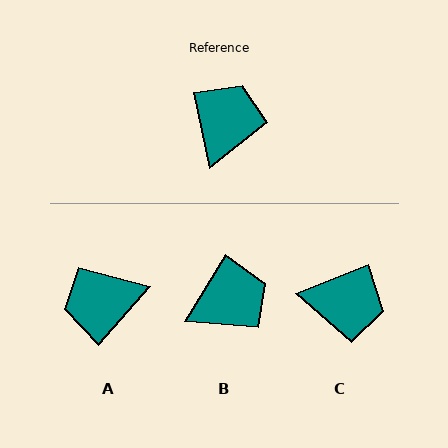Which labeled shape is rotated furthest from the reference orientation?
A, about 127 degrees away.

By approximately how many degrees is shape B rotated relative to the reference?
Approximately 43 degrees clockwise.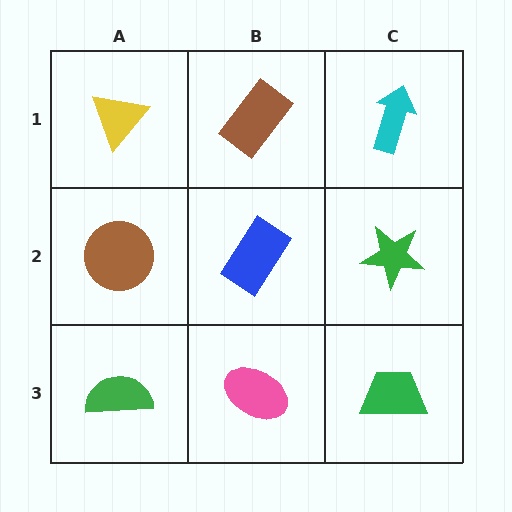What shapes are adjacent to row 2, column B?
A brown rectangle (row 1, column B), a pink ellipse (row 3, column B), a brown circle (row 2, column A), a green star (row 2, column C).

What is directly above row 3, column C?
A green star.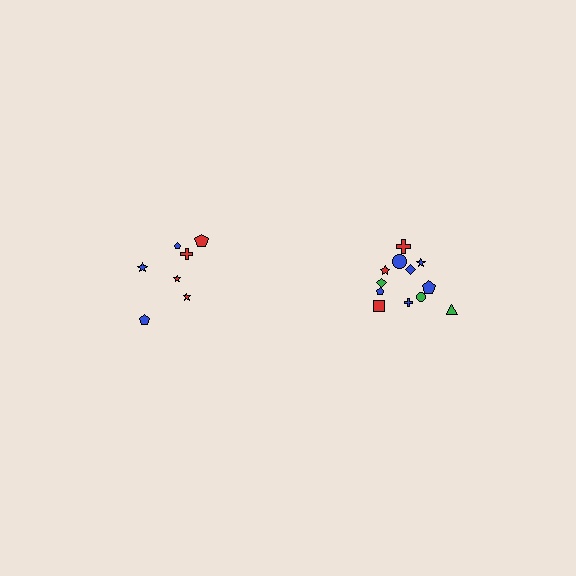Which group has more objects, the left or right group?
The right group.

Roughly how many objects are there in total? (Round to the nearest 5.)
Roughly 20 objects in total.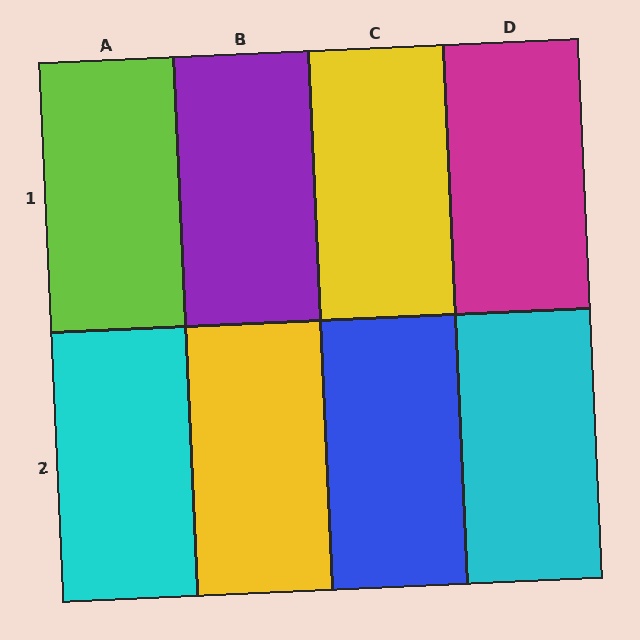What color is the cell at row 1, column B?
Purple.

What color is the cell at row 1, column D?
Magenta.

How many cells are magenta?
1 cell is magenta.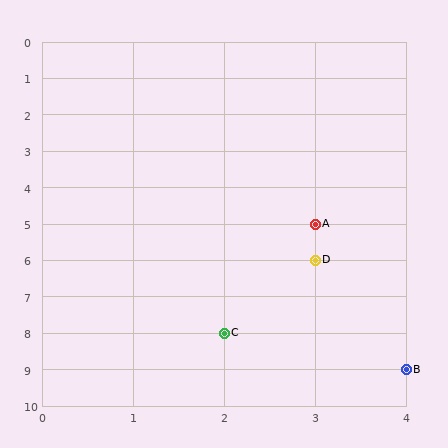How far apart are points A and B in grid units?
Points A and B are 1 column and 4 rows apart (about 4.1 grid units diagonally).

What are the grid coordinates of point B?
Point B is at grid coordinates (4, 9).